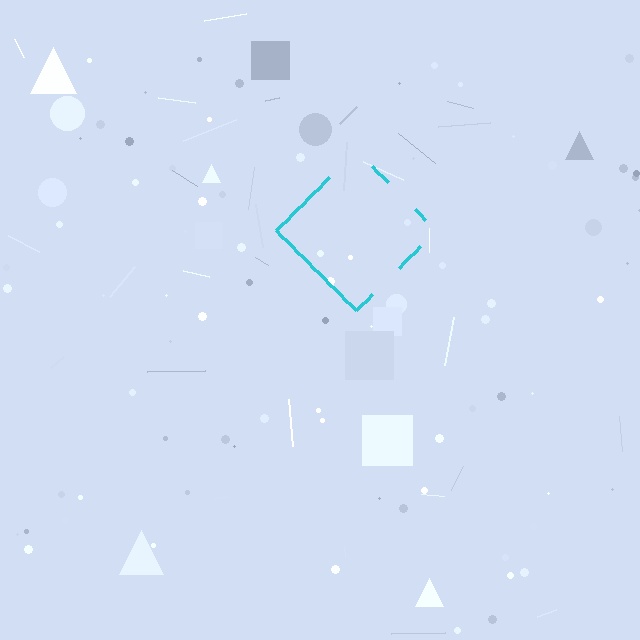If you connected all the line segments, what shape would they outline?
They would outline a diamond.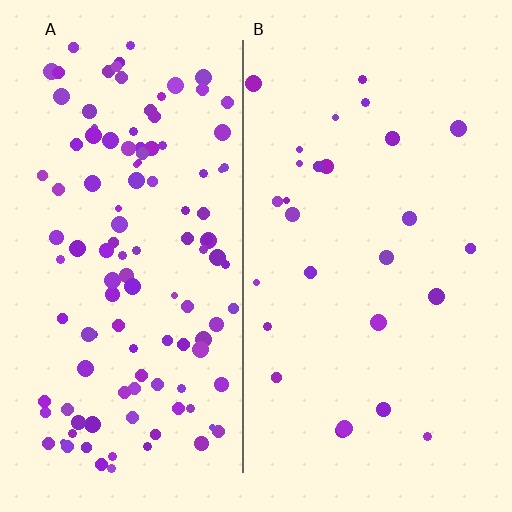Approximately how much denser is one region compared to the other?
Approximately 4.4× — region A over region B.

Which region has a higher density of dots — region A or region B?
A (the left).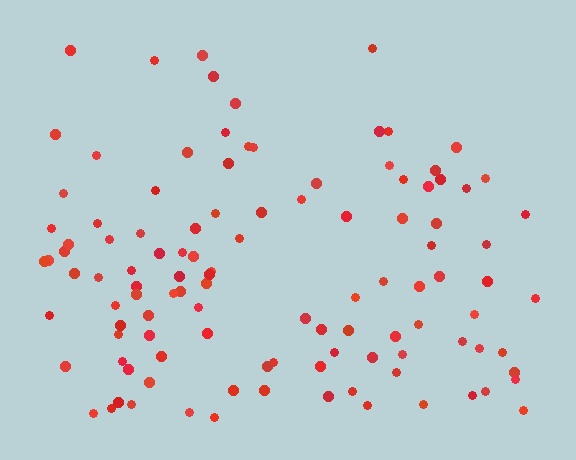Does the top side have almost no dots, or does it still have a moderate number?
Still a moderate number, just noticeably fewer than the bottom.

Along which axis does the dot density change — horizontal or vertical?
Vertical.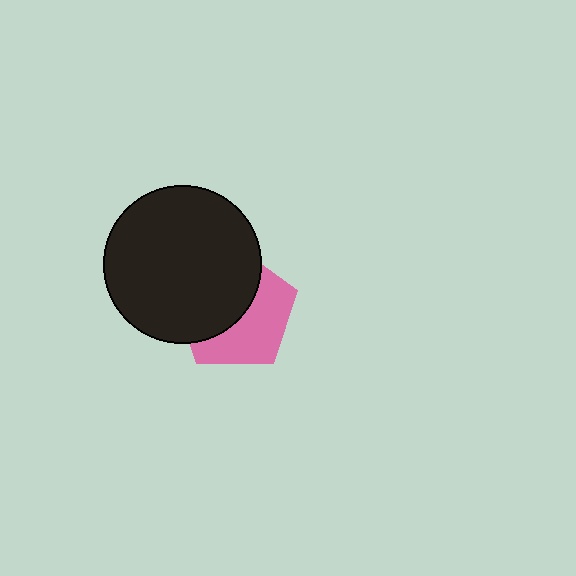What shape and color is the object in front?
The object in front is a black circle.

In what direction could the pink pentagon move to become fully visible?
The pink pentagon could move toward the lower-right. That would shift it out from behind the black circle entirely.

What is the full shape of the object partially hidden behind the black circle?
The partially hidden object is a pink pentagon.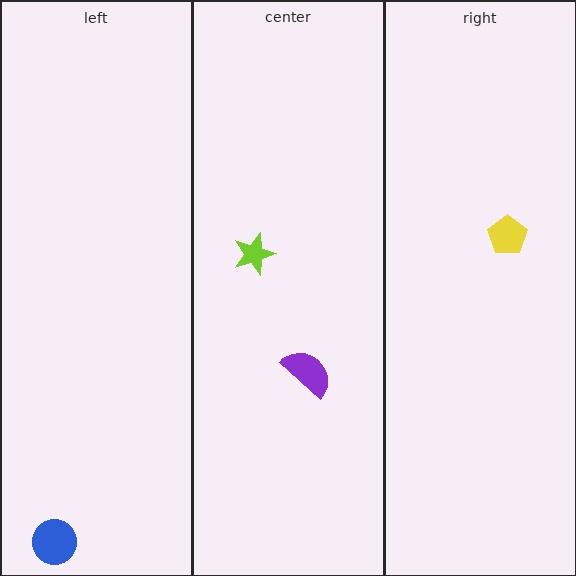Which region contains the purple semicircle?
The center region.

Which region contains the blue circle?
The left region.